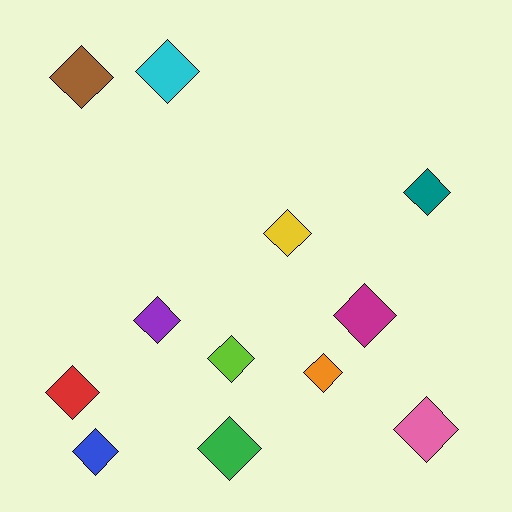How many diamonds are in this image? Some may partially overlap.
There are 12 diamonds.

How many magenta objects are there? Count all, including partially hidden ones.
There is 1 magenta object.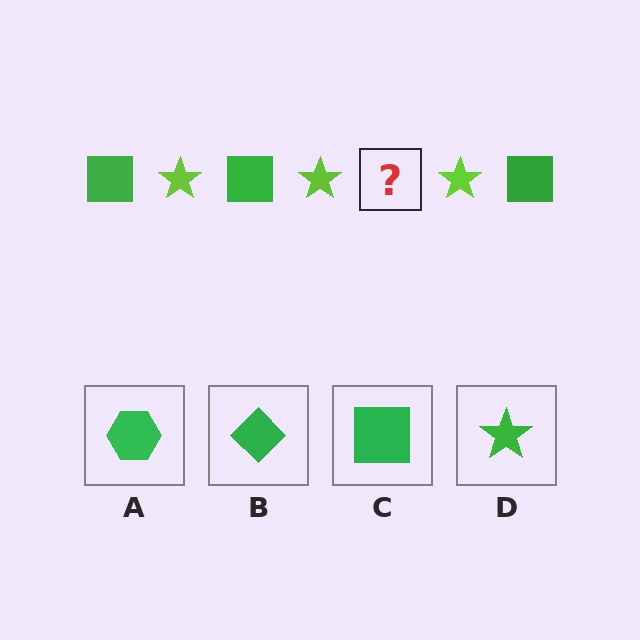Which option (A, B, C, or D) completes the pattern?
C.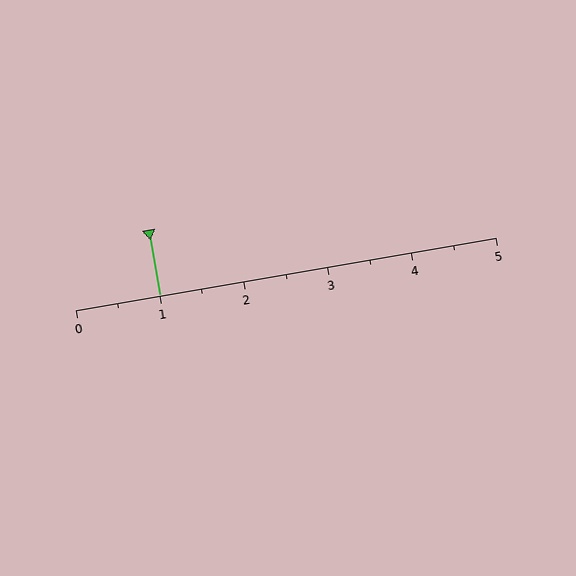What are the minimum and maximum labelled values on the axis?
The axis runs from 0 to 5.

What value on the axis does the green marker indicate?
The marker indicates approximately 1.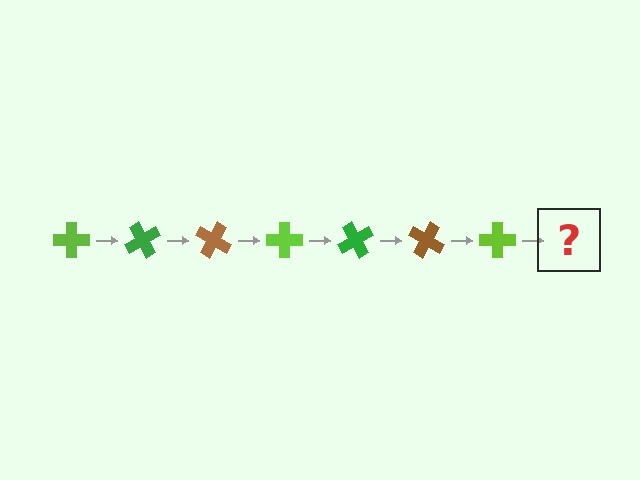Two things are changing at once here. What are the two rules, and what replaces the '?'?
The two rules are that it rotates 60 degrees each step and the color cycles through lime, green, and brown. The '?' should be a green cross, rotated 420 degrees from the start.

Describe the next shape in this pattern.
It should be a green cross, rotated 420 degrees from the start.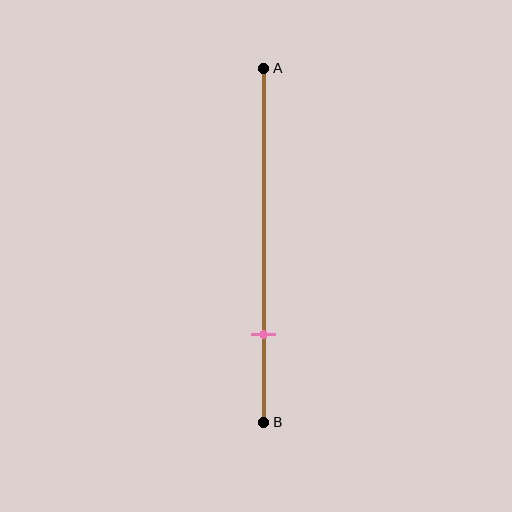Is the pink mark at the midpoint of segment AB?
No, the mark is at about 75% from A, not at the 50% midpoint.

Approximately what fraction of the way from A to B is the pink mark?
The pink mark is approximately 75% of the way from A to B.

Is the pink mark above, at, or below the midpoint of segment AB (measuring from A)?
The pink mark is below the midpoint of segment AB.